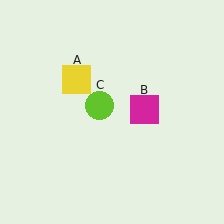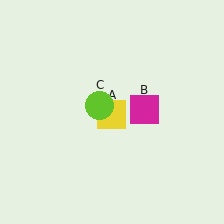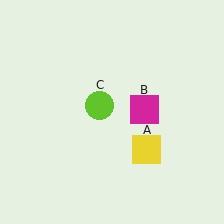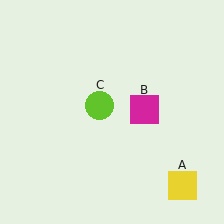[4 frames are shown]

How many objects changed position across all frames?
1 object changed position: yellow square (object A).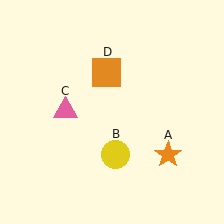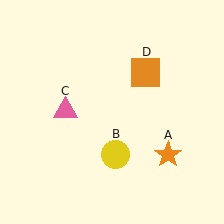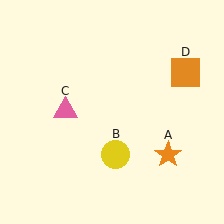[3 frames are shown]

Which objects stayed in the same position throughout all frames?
Orange star (object A) and yellow circle (object B) and pink triangle (object C) remained stationary.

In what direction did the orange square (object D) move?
The orange square (object D) moved right.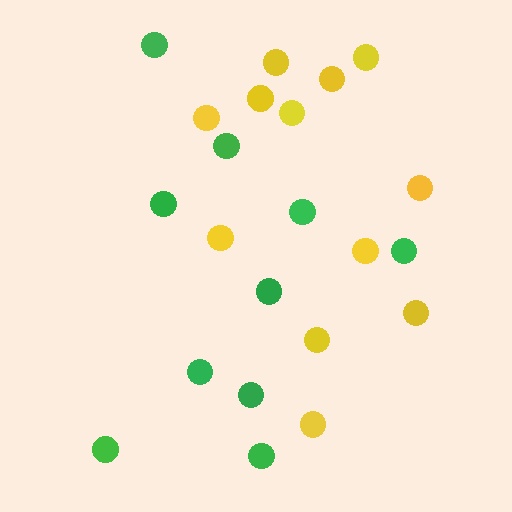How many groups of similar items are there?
There are 2 groups: one group of green circles (10) and one group of yellow circles (12).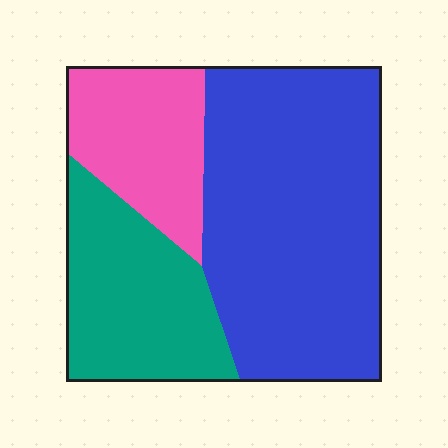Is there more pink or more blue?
Blue.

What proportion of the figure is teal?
Teal takes up about one quarter (1/4) of the figure.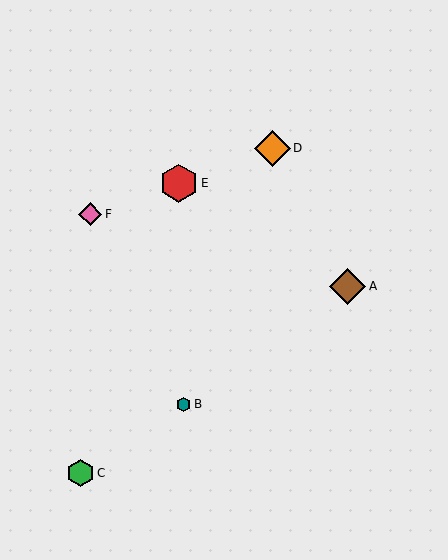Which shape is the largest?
The red hexagon (labeled E) is the largest.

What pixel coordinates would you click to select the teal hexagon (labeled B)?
Click at (184, 404) to select the teal hexagon B.